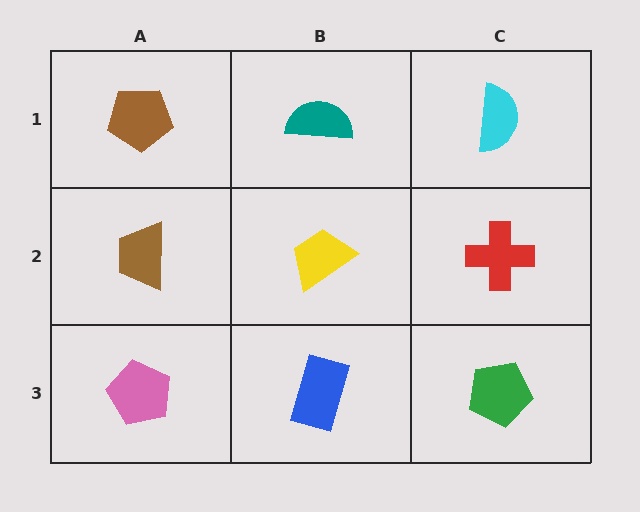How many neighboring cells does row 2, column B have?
4.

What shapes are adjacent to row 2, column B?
A teal semicircle (row 1, column B), a blue rectangle (row 3, column B), a brown trapezoid (row 2, column A), a red cross (row 2, column C).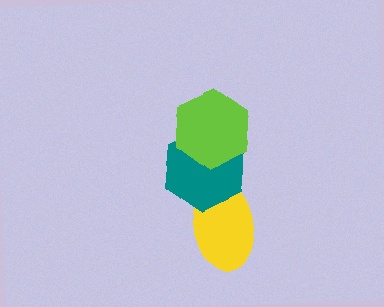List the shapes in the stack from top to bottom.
From top to bottom: the lime hexagon, the teal hexagon, the yellow ellipse.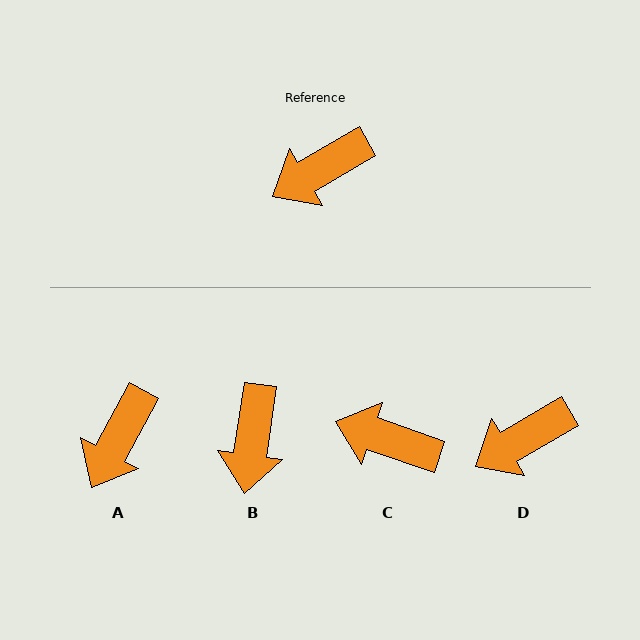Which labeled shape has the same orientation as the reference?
D.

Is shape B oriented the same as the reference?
No, it is off by about 51 degrees.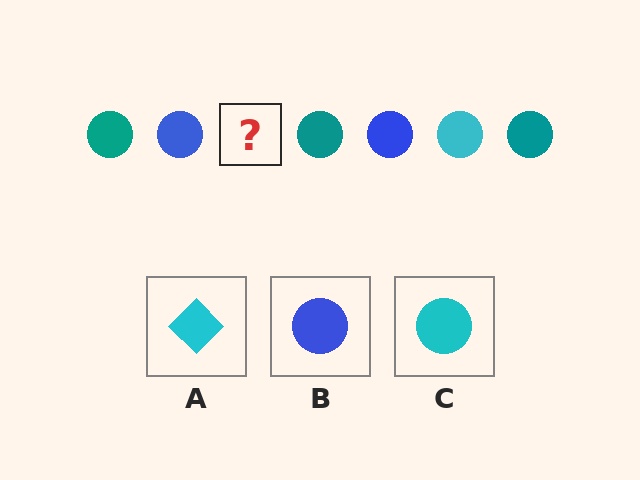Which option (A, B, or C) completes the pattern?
C.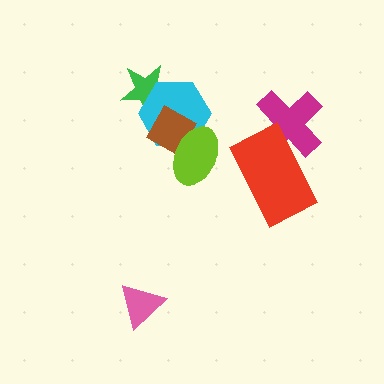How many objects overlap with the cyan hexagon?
3 objects overlap with the cyan hexagon.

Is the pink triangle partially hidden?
No, no other shape covers it.